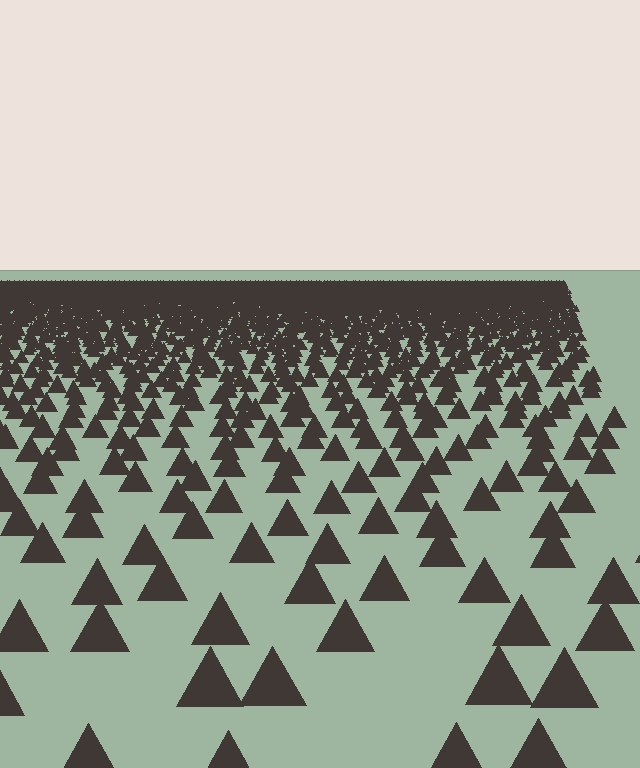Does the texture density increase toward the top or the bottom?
Density increases toward the top.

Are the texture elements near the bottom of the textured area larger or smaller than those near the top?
Larger. Near the bottom, elements are closer to the viewer and appear at a bigger on-screen size.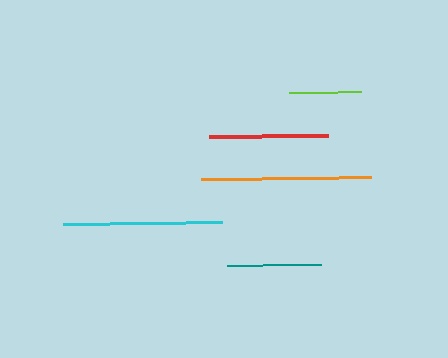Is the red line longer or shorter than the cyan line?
The cyan line is longer than the red line.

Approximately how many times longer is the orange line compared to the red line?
The orange line is approximately 1.4 times the length of the red line.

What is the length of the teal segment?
The teal segment is approximately 94 pixels long.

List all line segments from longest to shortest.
From longest to shortest: orange, cyan, red, teal, lime.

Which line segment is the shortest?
The lime line is the shortest at approximately 71 pixels.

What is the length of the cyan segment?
The cyan segment is approximately 160 pixels long.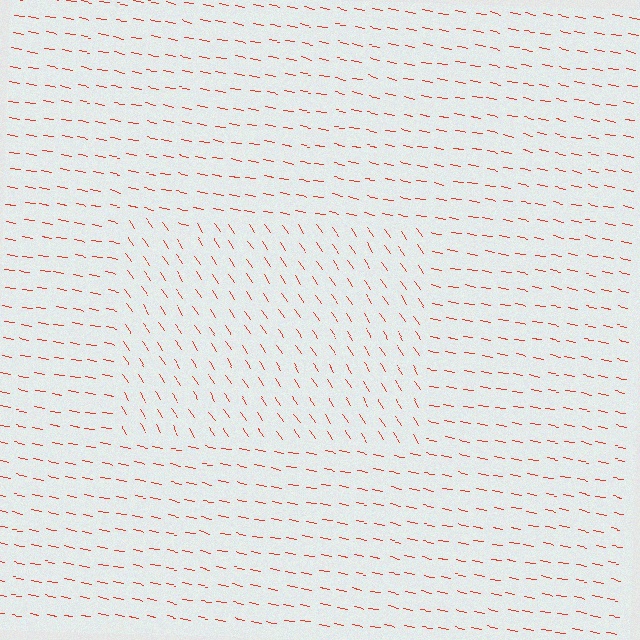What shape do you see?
I see a rectangle.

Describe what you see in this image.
The image is filled with small red line segments. A rectangle region in the image has lines oriented differently from the surrounding lines, creating a visible texture boundary.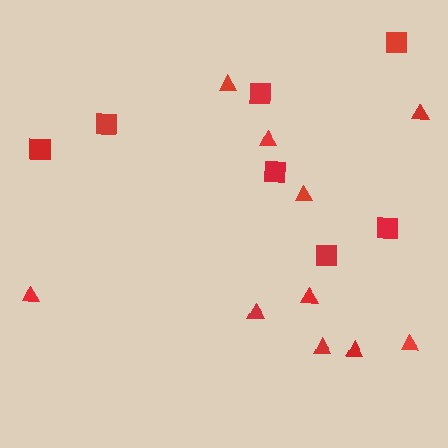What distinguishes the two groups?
There are 2 groups: one group of triangles (10) and one group of squares (7).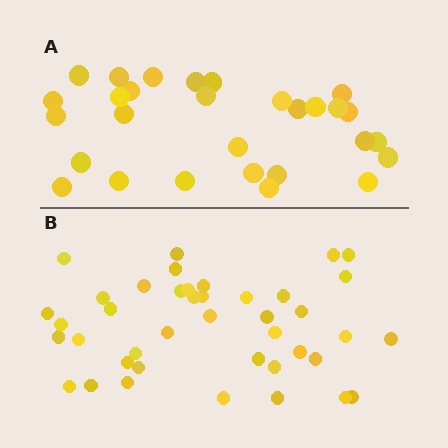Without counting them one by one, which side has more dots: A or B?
Region B (the bottom region) has more dots.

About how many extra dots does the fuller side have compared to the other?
Region B has roughly 12 or so more dots than region A.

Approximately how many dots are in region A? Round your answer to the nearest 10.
About 30 dots. (The exact count is 29, which rounds to 30.)